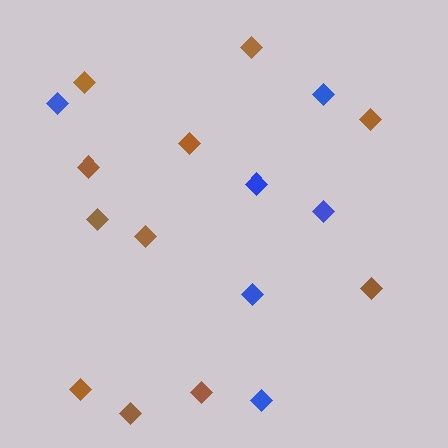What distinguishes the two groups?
There are 2 groups: one group of brown diamonds (11) and one group of blue diamonds (6).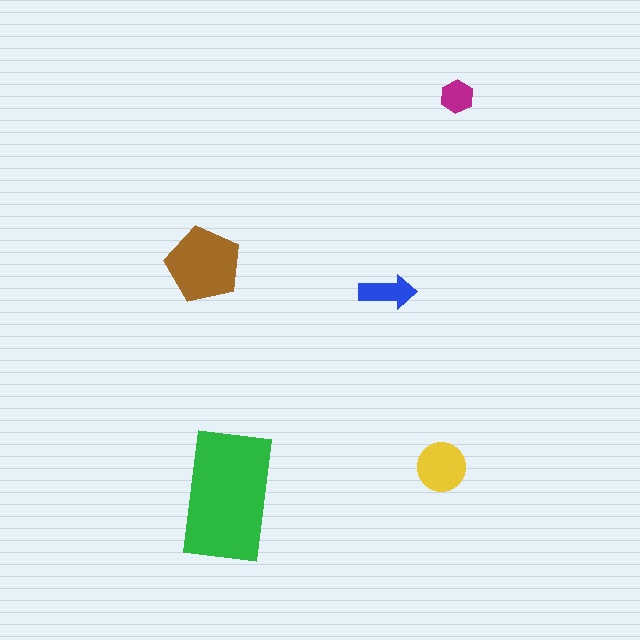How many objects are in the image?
There are 5 objects in the image.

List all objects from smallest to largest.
The magenta hexagon, the blue arrow, the yellow circle, the brown pentagon, the green rectangle.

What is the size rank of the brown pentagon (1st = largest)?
2nd.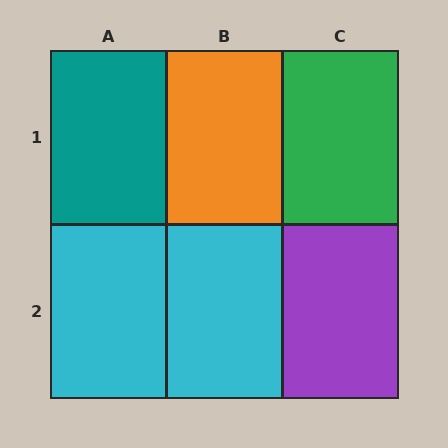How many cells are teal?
1 cell is teal.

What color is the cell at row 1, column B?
Orange.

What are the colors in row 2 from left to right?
Cyan, cyan, purple.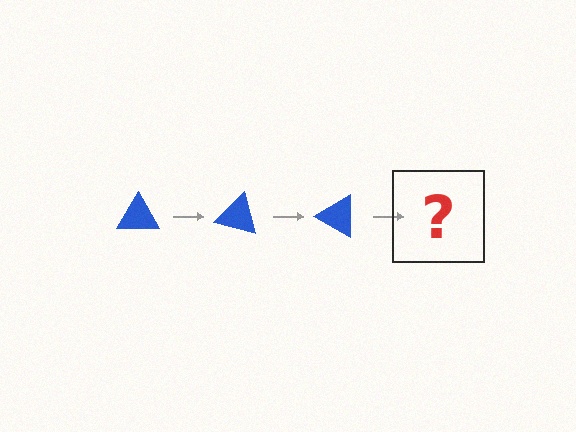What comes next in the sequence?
The next element should be a blue triangle rotated 45 degrees.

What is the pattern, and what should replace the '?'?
The pattern is that the triangle rotates 15 degrees each step. The '?' should be a blue triangle rotated 45 degrees.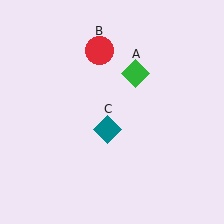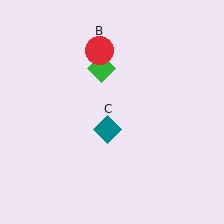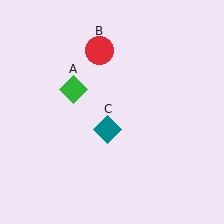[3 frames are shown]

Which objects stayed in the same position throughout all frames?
Red circle (object B) and teal diamond (object C) remained stationary.